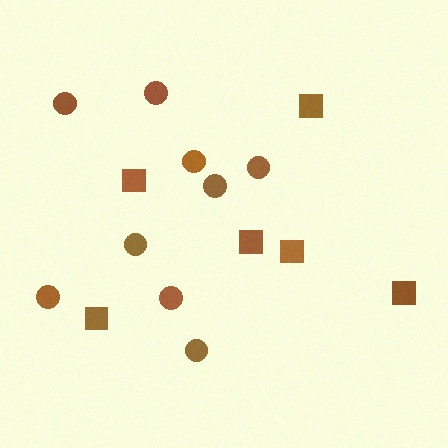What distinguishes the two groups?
There are 2 groups: one group of squares (6) and one group of circles (9).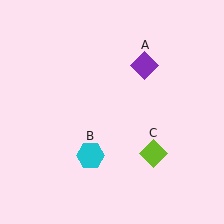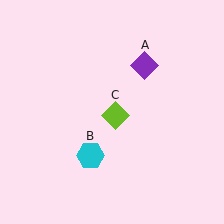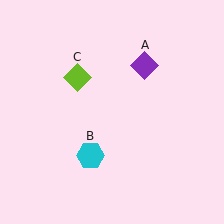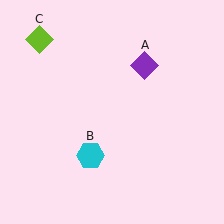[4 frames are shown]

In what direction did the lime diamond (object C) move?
The lime diamond (object C) moved up and to the left.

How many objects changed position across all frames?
1 object changed position: lime diamond (object C).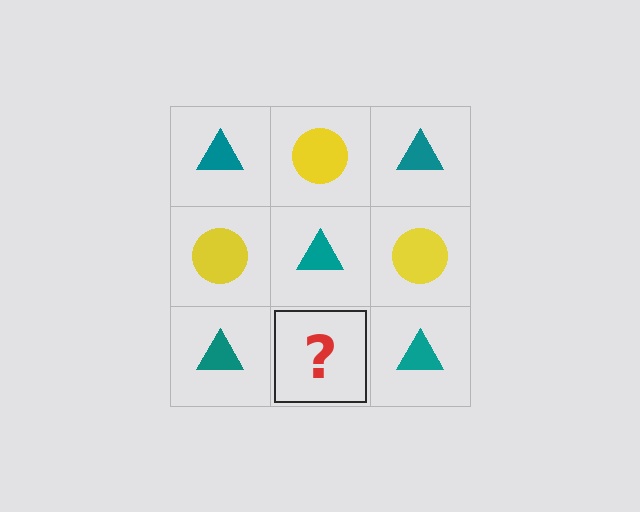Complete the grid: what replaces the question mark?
The question mark should be replaced with a yellow circle.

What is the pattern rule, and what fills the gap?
The rule is that it alternates teal triangle and yellow circle in a checkerboard pattern. The gap should be filled with a yellow circle.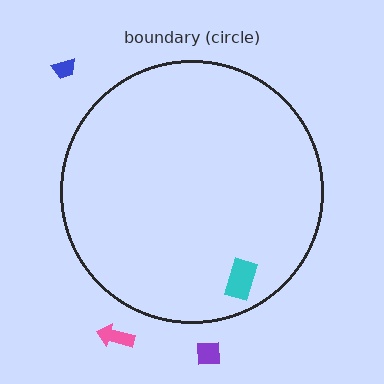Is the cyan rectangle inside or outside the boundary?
Inside.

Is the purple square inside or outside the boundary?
Outside.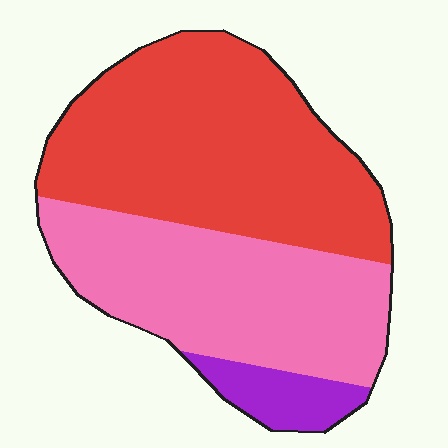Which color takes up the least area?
Purple, at roughly 10%.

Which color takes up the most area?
Red, at roughly 50%.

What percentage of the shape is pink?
Pink takes up between a third and a half of the shape.